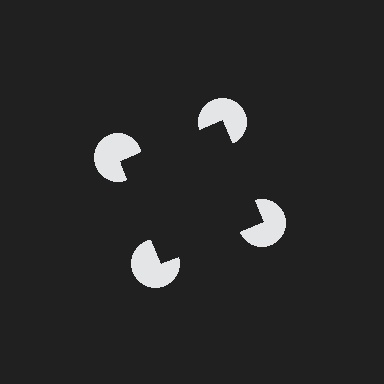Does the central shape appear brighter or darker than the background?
It typically appears slightly darker than the background, even though no actual brightness change is drawn.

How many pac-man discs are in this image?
There are 4 — one at each vertex of the illusory square.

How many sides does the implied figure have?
4 sides.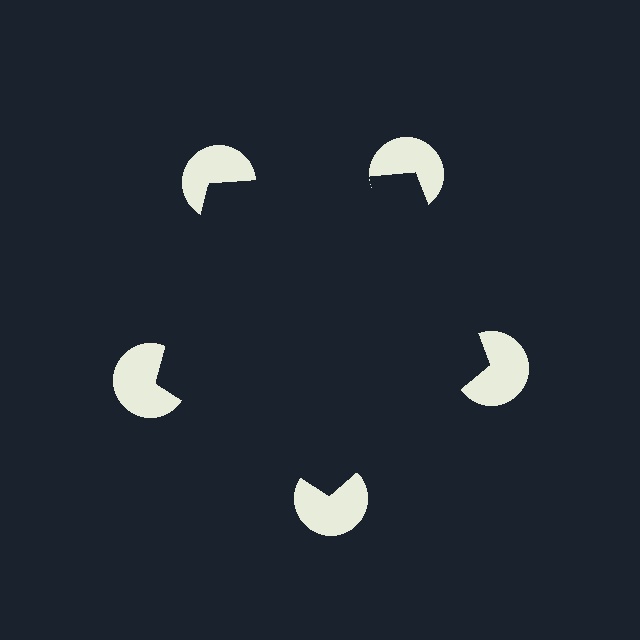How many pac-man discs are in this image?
There are 5 — one at each vertex of the illusory pentagon.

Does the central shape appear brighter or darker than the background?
It typically appears slightly darker than the background, even though no actual brightness change is drawn.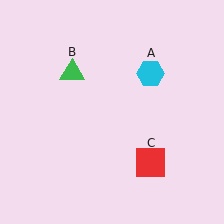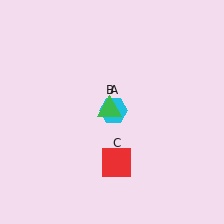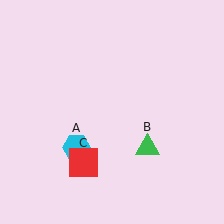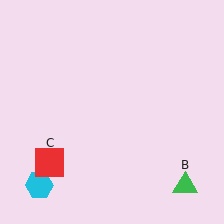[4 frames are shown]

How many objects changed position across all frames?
3 objects changed position: cyan hexagon (object A), green triangle (object B), red square (object C).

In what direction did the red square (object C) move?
The red square (object C) moved left.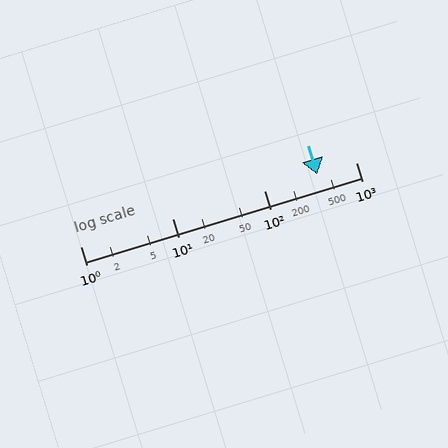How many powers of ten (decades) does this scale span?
The scale spans 3 decades, from 1 to 1000.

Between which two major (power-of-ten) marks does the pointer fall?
The pointer is between 100 and 1000.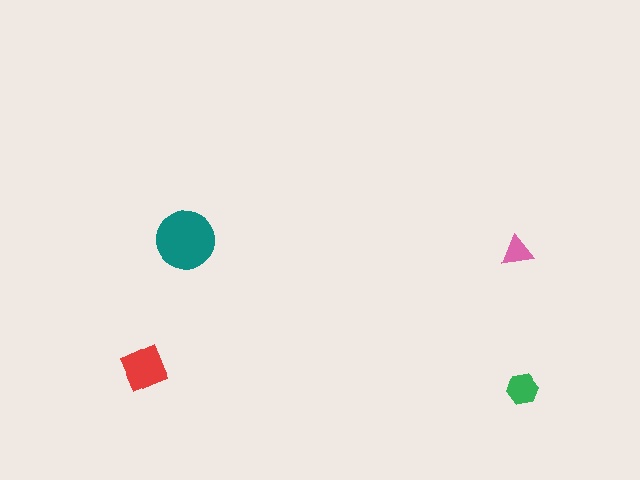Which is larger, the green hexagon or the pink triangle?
The green hexagon.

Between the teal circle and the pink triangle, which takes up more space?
The teal circle.